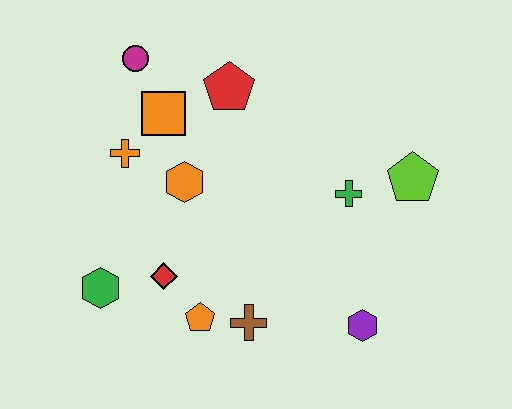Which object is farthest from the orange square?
The purple hexagon is farthest from the orange square.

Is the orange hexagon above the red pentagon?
No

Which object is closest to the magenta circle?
The orange square is closest to the magenta circle.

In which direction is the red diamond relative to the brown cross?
The red diamond is to the left of the brown cross.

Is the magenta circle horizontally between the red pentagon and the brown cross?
No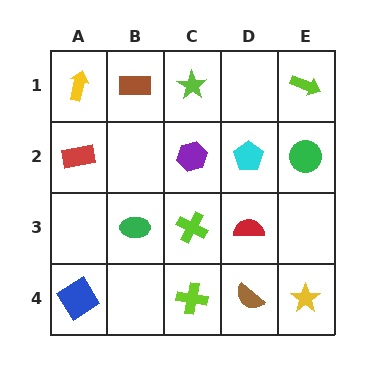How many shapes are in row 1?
4 shapes.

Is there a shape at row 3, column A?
No, that cell is empty.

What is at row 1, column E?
A lime arrow.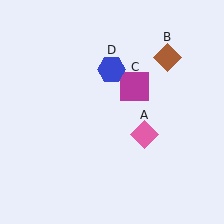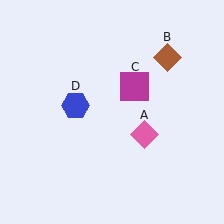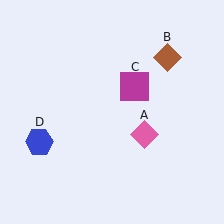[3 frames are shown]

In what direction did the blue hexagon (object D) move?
The blue hexagon (object D) moved down and to the left.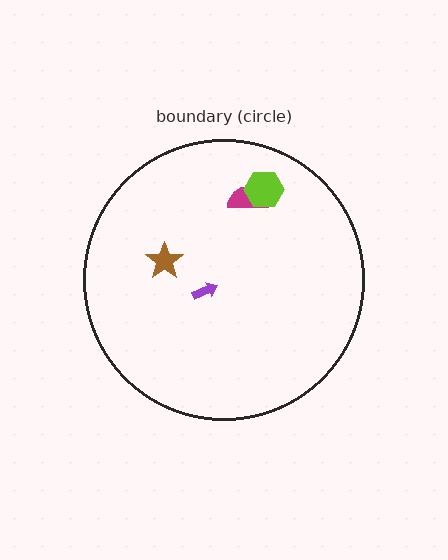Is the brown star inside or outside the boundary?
Inside.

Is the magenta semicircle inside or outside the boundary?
Inside.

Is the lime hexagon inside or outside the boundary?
Inside.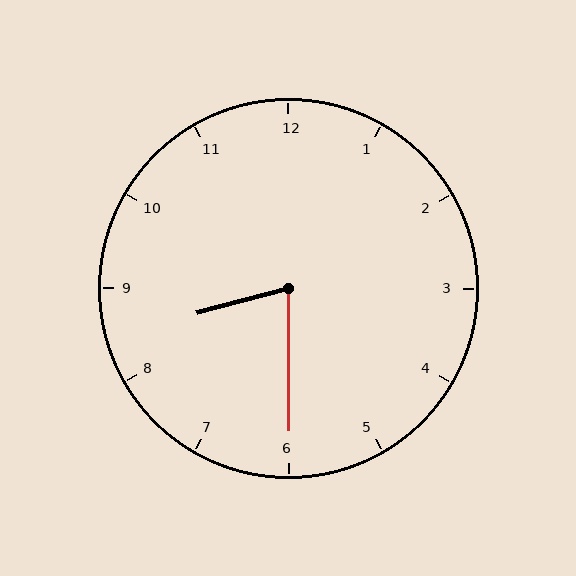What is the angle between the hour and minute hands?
Approximately 75 degrees.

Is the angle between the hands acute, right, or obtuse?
It is acute.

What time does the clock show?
8:30.